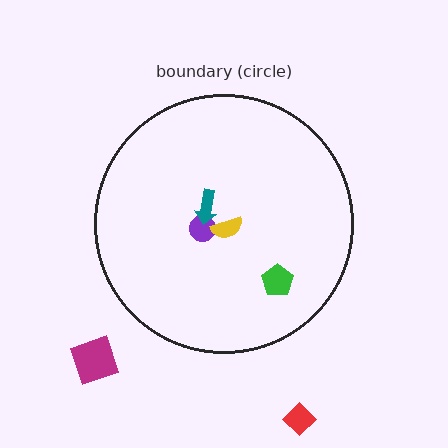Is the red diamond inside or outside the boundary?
Outside.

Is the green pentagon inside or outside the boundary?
Inside.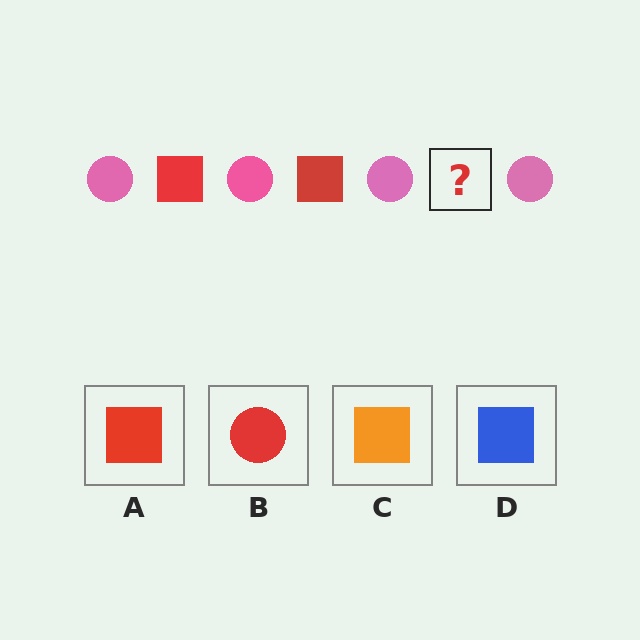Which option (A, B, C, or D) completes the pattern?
A.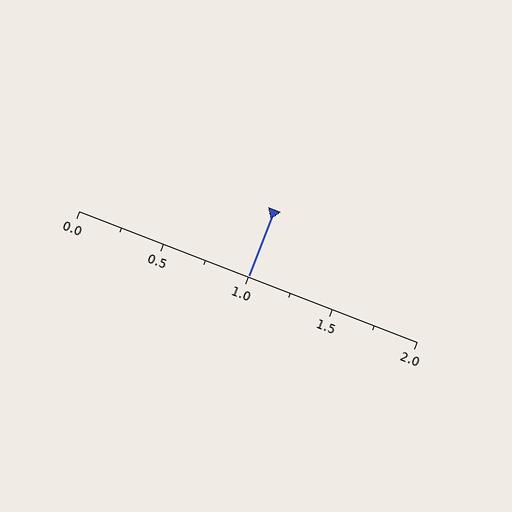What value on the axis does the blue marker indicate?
The marker indicates approximately 1.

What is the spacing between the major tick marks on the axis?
The major ticks are spaced 0.5 apart.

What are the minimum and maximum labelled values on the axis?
The axis runs from 0.0 to 2.0.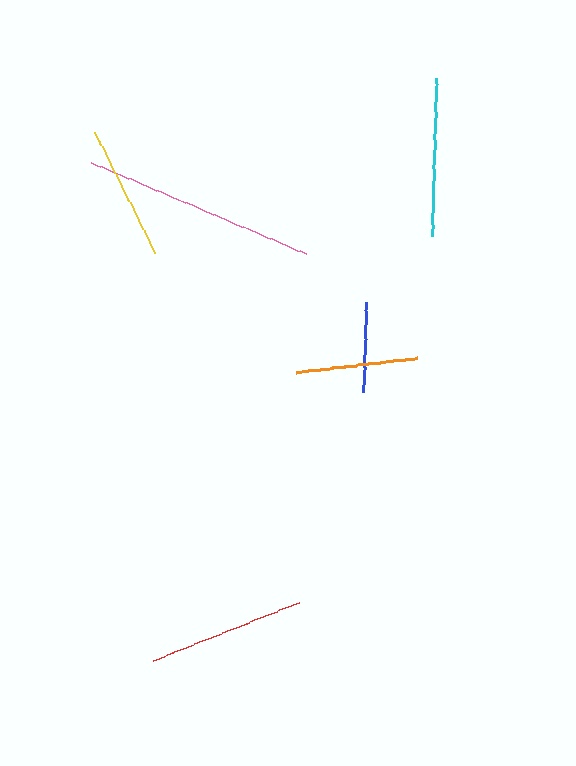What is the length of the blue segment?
The blue segment is approximately 90 pixels long.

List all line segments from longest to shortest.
From longest to shortest: pink, cyan, red, yellow, orange, blue.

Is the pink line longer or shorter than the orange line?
The pink line is longer than the orange line.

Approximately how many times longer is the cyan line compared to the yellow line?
The cyan line is approximately 1.2 times the length of the yellow line.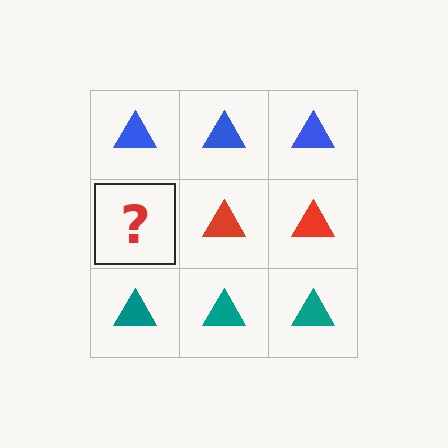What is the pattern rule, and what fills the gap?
The rule is that each row has a consistent color. The gap should be filled with a red triangle.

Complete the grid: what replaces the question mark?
The question mark should be replaced with a red triangle.